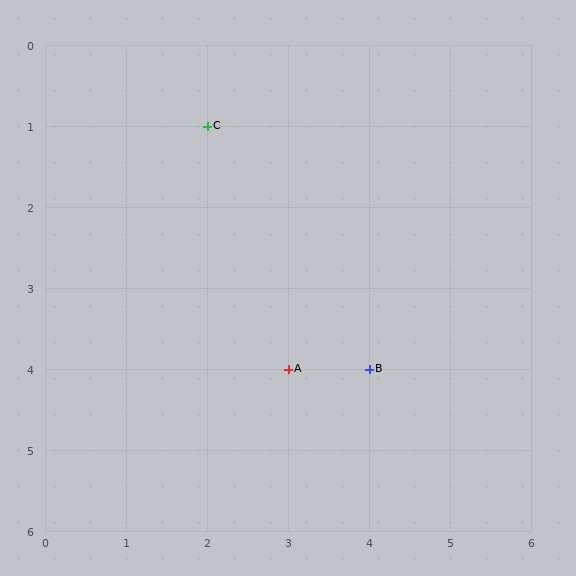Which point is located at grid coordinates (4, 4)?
Point B is at (4, 4).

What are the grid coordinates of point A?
Point A is at grid coordinates (3, 4).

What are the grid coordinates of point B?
Point B is at grid coordinates (4, 4).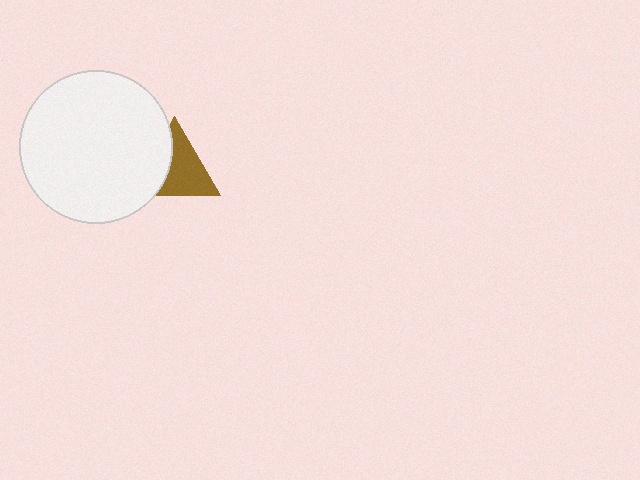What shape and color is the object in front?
The object in front is a white circle.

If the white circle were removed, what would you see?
You would see the complete brown triangle.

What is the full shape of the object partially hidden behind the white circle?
The partially hidden object is a brown triangle.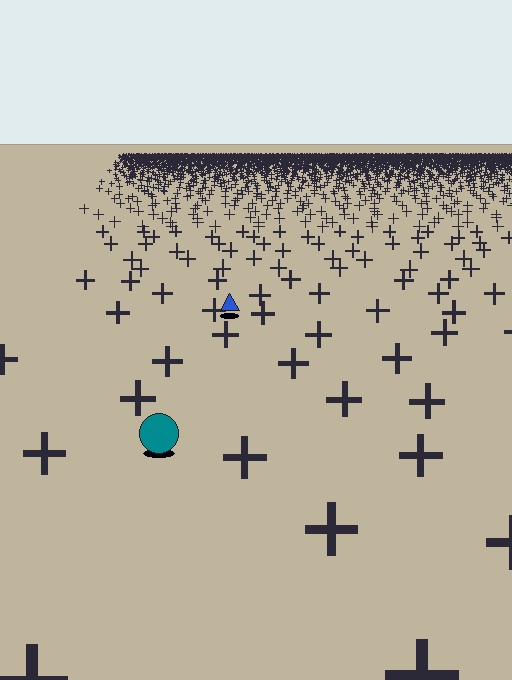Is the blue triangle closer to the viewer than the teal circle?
No. The teal circle is closer — you can tell from the texture gradient: the ground texture is coarser near it.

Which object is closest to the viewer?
The teal circle is closest. The texture marks near it are larger and more spread out.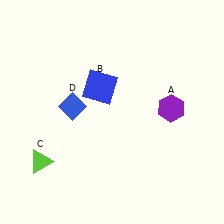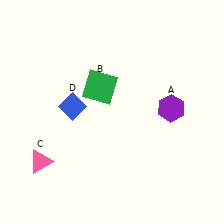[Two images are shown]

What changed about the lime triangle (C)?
In Image 1, C is lime. In Image 2, it changed to pink.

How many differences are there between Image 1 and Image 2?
There are 2 differences between the two images.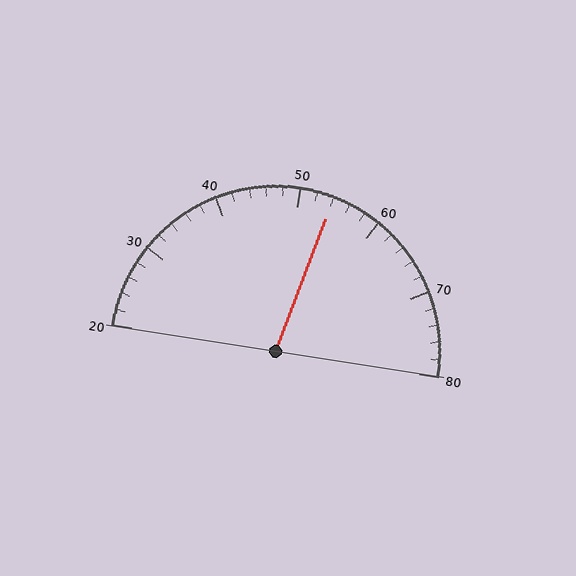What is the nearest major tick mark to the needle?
The nearest major tick mark is 50.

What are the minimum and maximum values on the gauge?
The gauge ranges from 20 to 80.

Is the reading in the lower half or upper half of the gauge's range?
The reading is in the upper half of the range (20 to 80).